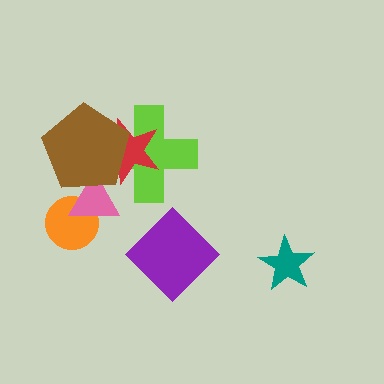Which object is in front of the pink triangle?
The brown pentagon is in front of the pink triangle.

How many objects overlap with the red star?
2 objects overlap with the red star.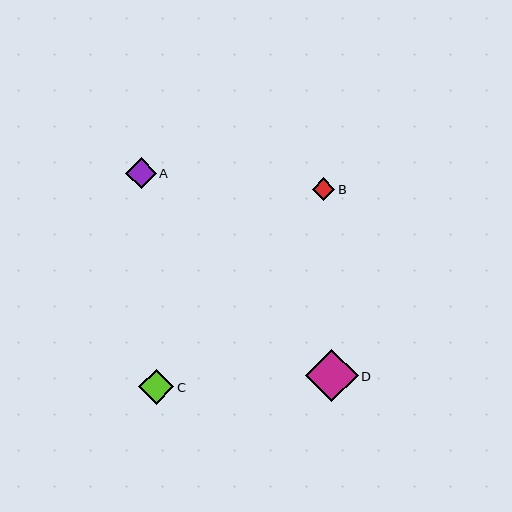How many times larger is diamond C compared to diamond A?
Diamond C is approximately 1.2 times the size of diamond A.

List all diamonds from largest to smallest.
From largest to smallest: D, C, A, B.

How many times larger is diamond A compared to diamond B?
Diamond A is approximately 1.3 times the size of diamond B.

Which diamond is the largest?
Diamond D is the largest with a size of approximately 53 pixels.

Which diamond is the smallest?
Diamond B is the smallest with a size of approximately 23 pixels.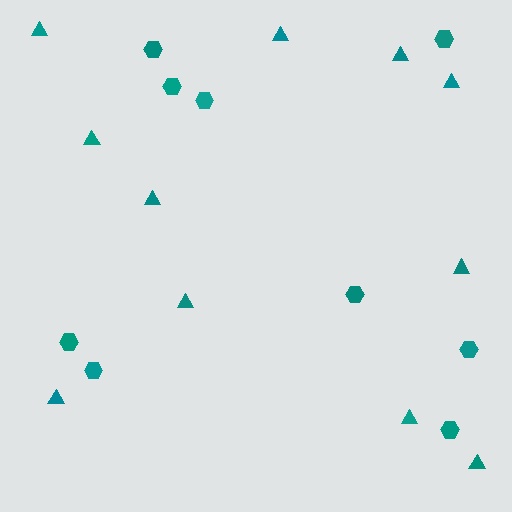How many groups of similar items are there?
There are 2 groups: one group of hexagons (9) and one group of triangles (11).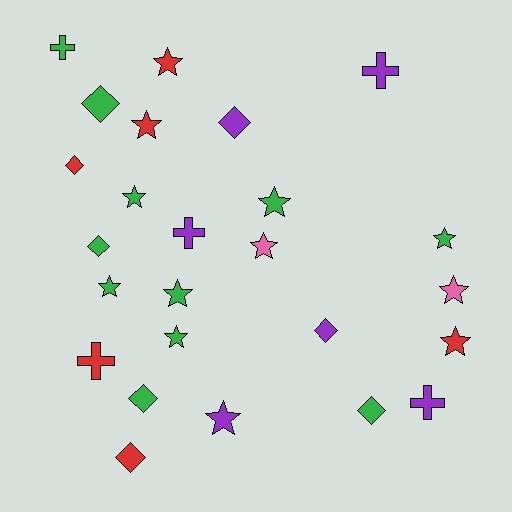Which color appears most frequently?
Green, with 11 objects.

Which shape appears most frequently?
Star, with 12 objects.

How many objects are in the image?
There are 25 objects.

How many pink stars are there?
There are 2 pink stars.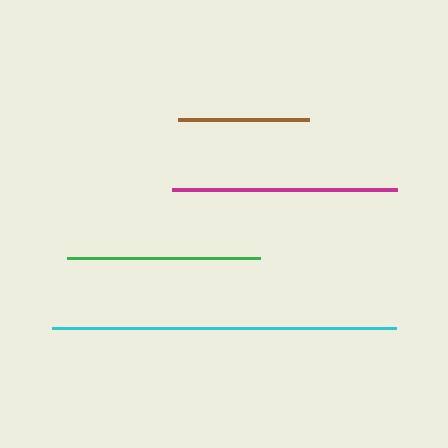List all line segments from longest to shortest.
From longest to shortest: cyan, magenta, green, brown.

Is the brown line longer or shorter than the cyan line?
The cyan line is longer than the brown line.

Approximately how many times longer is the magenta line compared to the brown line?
The magenta line is approximately 1.7 times the length of the brown line.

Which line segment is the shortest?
The brown line is the shortest at approximately 131 pixels.